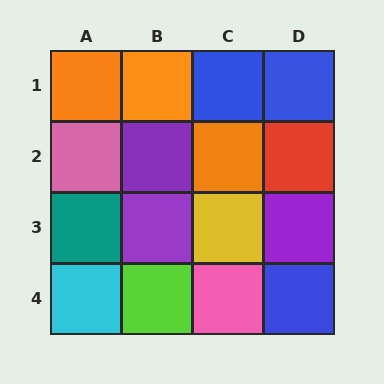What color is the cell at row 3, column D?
Purple.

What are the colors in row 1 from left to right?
Orange, orange, blue, blue.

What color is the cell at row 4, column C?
Pink.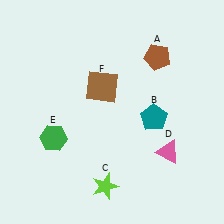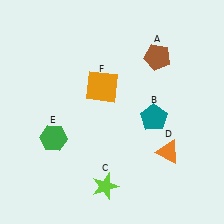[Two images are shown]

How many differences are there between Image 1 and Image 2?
There are 2 differences between the two images.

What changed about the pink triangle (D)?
In Image 1, D is pink. In Image 2, it changed to orange.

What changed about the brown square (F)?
In Image 1, F is brown. In Image 2, it changed to orange.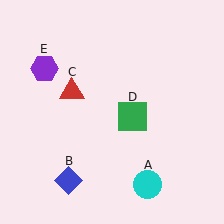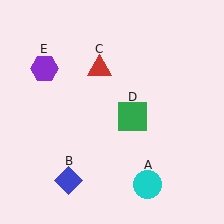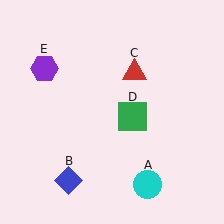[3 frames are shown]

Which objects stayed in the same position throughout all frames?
Cyan circle (object A) and blue diamond (object B) and green square (object D) and purple hexagon (object E) remained stationary.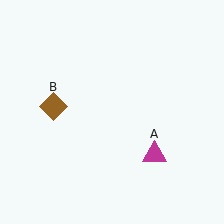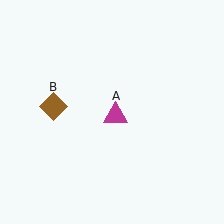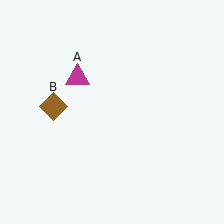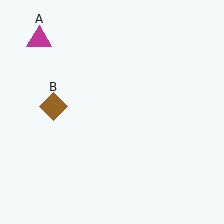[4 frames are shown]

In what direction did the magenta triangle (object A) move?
The magenta triangle (object A) moved up and to the left.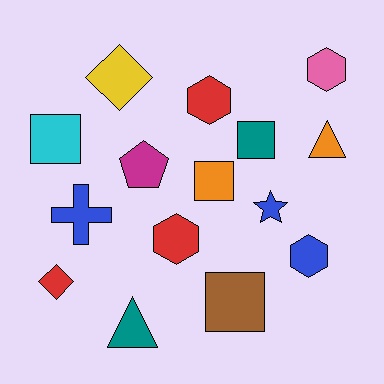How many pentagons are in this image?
There is 1 pentagon.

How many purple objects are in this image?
There are no purple objects.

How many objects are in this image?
There are 15 objects.